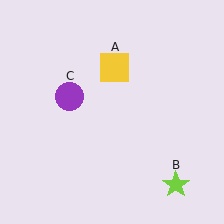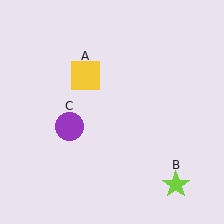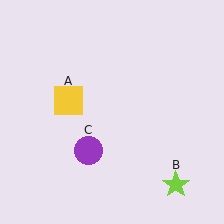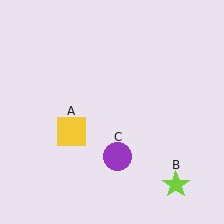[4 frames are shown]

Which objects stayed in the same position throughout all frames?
Lime star (object B) remained stationary.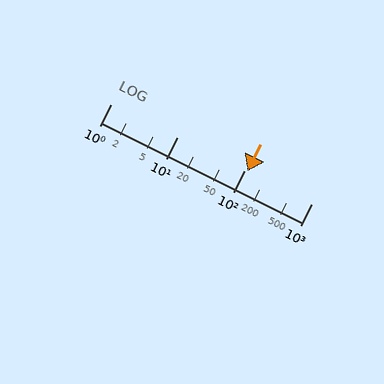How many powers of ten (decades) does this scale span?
The scale spans 3 decades, from 1 to 1000.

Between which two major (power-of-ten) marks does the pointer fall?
The pointer is between 100 and 1000.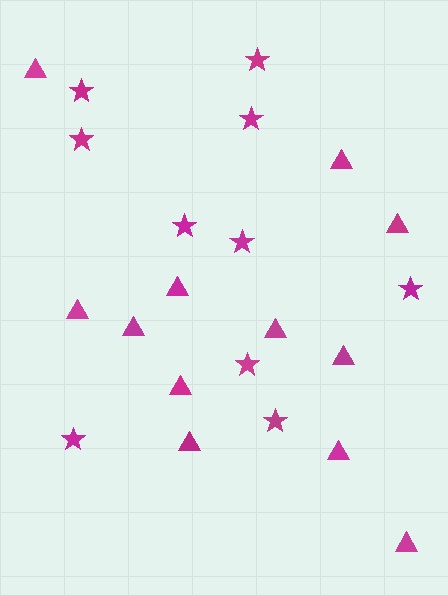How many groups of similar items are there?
There are 2 groups: one group of stars (10) and one group of triangles (12).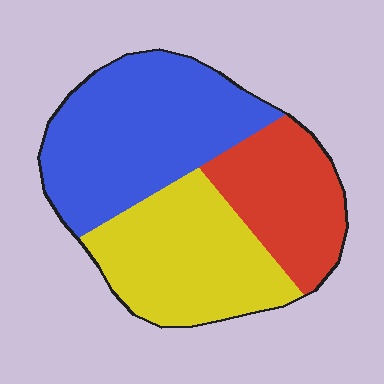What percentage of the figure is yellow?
Yellow covers around 35% of the figure.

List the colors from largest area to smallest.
From largest to smallest: blue, yellow, red.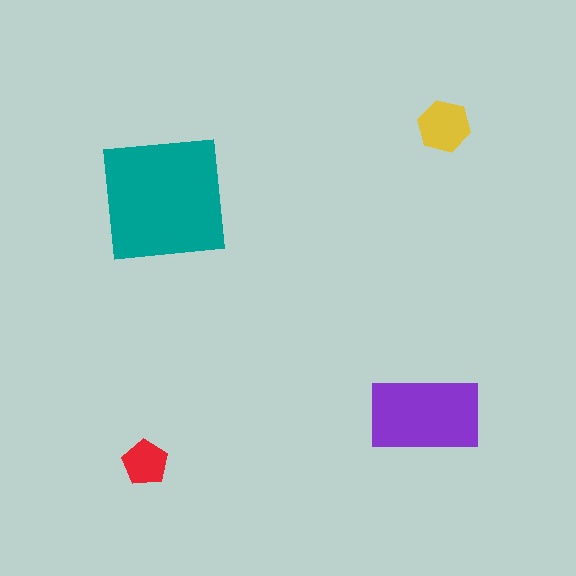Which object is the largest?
The teal square.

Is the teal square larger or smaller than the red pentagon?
Larger.